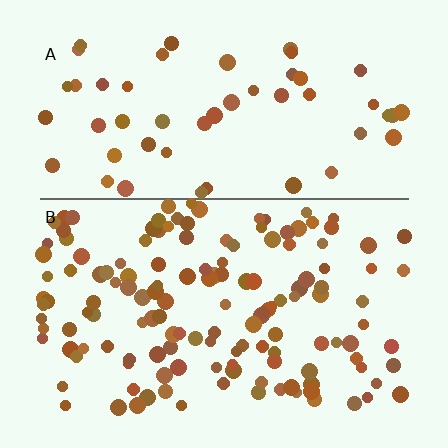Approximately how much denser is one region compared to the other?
Approximately 2.6× — region B over region A.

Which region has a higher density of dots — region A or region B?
B (the bottom).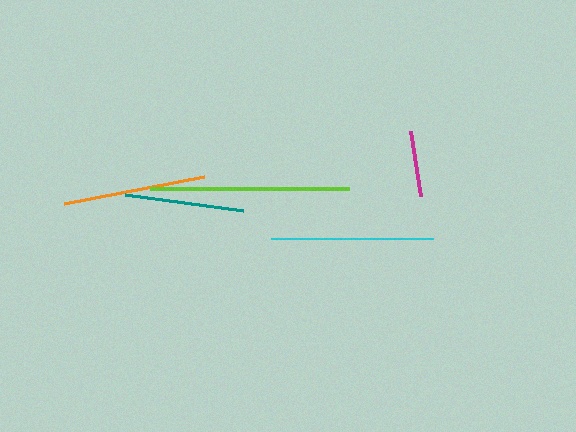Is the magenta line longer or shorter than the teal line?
The teal line is longer than the magenta line.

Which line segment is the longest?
The lime line is the longest at approximately 199 pixels.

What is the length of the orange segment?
The orange segment is approximately 143 pixels long.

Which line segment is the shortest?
The magenta line is the shortest at approximately 65 pixels.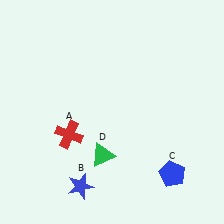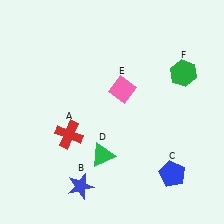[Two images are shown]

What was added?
A pink diamond (E), a green hexagon (F) were added in Image 2.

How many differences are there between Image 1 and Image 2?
There are 2 differences between the two images.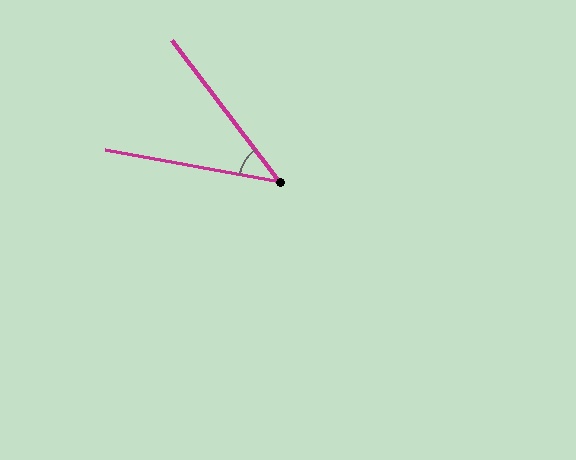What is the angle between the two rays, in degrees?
Approximately 42 degrees.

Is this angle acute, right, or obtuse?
It is acute.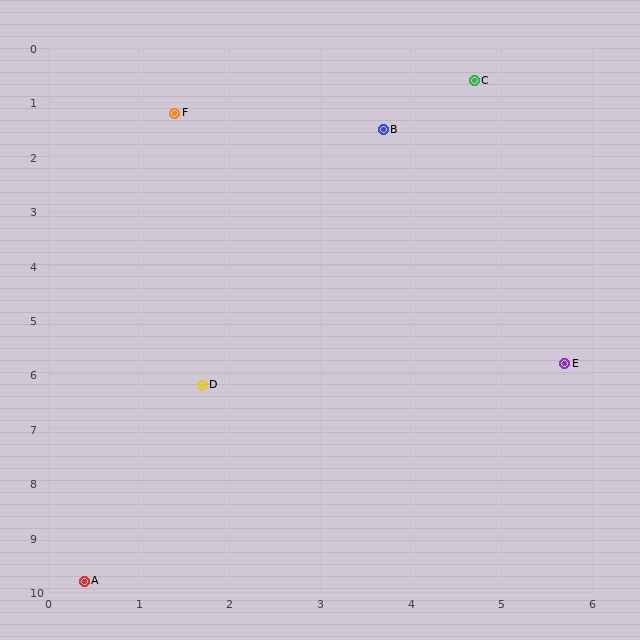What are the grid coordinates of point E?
Point E is at approximately (5.7, 5.8).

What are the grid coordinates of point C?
Point C is at approximately (4.7, 0.6).